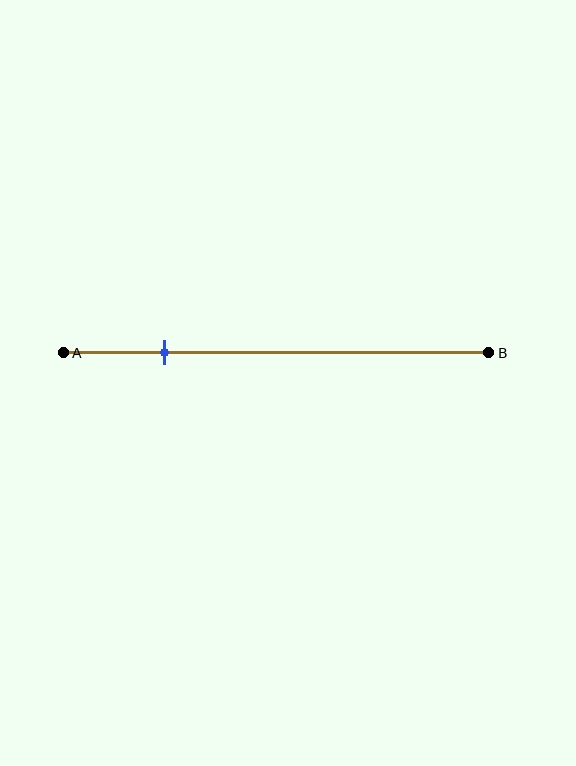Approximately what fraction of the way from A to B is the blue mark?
The blue mark is approximately 25% of the way from A to B.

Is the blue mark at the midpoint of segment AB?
No, the mark is at about 25% from A, not at the 50% midpoint.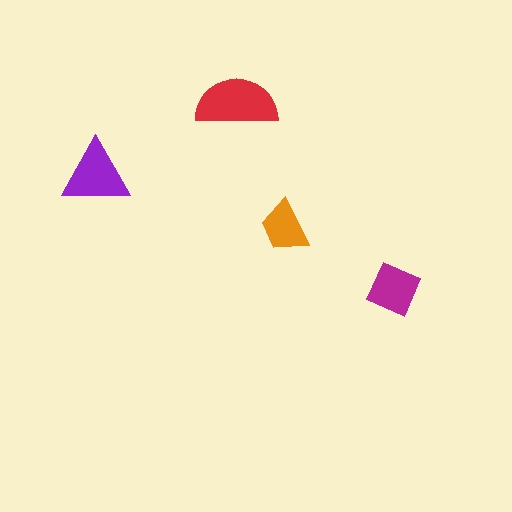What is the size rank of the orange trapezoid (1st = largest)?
4th.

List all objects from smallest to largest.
The orange trapezoid, the magenta square, the purple triangle, the red semicircle.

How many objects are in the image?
There are 4 objects in the image.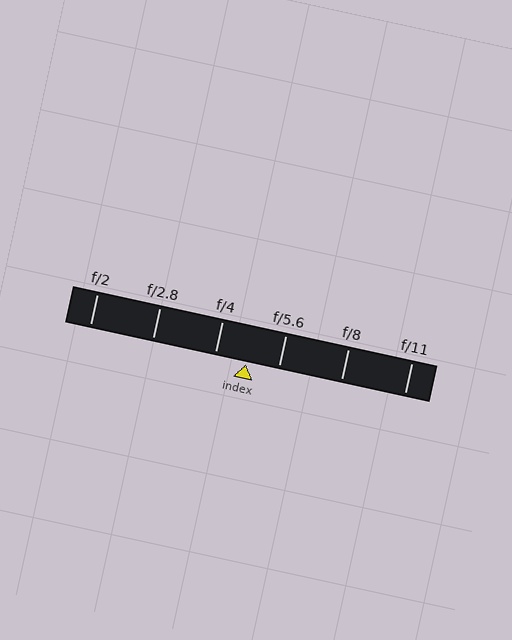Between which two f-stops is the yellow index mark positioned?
The index mark is between f/4 and f/5.6.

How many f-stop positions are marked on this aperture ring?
There are 6 f-stop positions marked.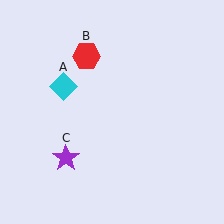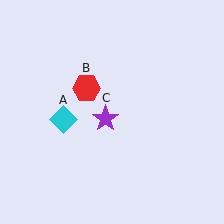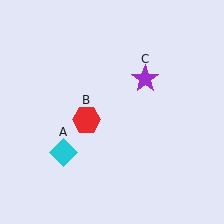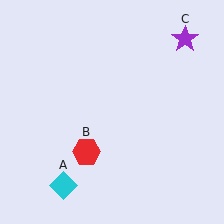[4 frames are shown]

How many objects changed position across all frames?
3 objects changed position: cyan diamond (object A), red hexagon (object B), purple star (object C).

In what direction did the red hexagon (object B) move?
The red hexagon (object B) moved down.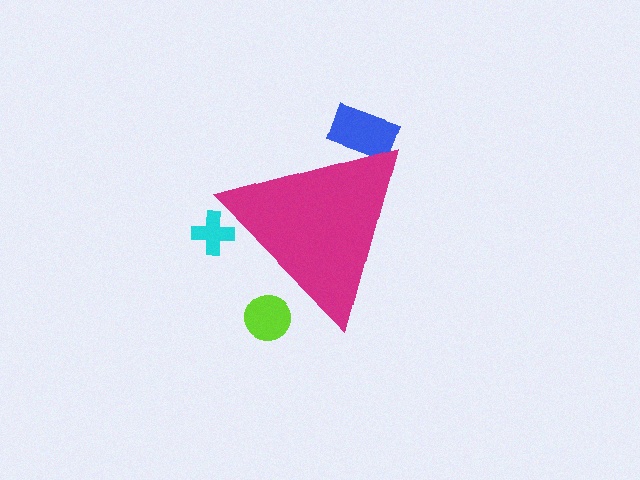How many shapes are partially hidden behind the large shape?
3 shapes are partially hidden.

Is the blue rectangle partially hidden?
Yes, the blue rectangle is partially hidden behind the magenta triangle.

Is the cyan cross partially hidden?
Yes, the cyan cross is partially hidden behind the magenta triangle.